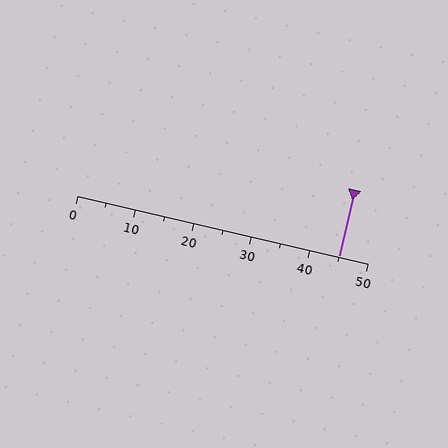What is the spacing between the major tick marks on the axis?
The major ticks are spaced 10 apart.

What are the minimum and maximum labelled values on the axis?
The axis runs from 0 to 50.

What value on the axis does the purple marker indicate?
The marker indicates approximately 45.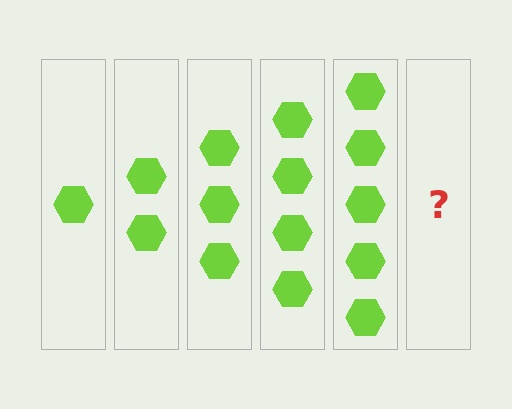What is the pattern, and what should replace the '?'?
The pattern is that each step adds one more hexagon. The '?' should be 6 hexagons.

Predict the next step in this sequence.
The next step is 6 hexagons.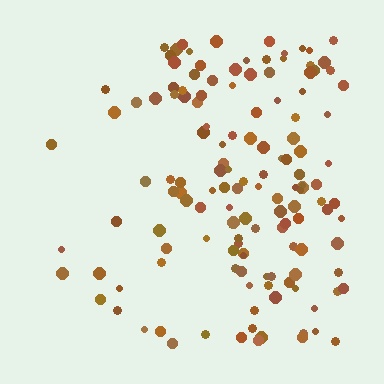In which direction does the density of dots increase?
From left to right, with the right side densest.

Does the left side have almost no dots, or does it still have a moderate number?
Still a moderate number, just noticeably fewer than the right.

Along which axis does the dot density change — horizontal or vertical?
Horizontal.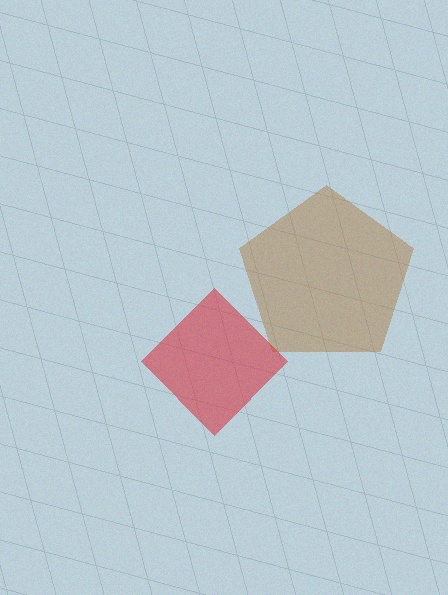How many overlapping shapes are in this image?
There are 2 overlapping shapes in the image.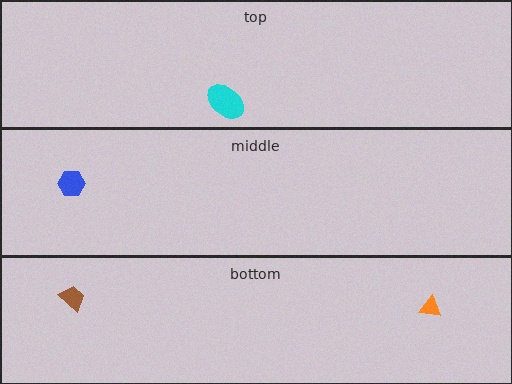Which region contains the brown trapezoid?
The bottom region.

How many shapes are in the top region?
1.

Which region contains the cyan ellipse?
The top region.